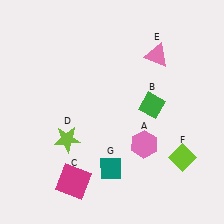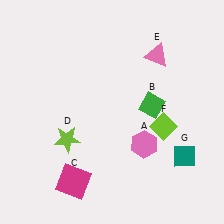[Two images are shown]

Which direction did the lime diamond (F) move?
The lime diamond (F) moved up.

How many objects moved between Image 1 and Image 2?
2 objects moved between the two images.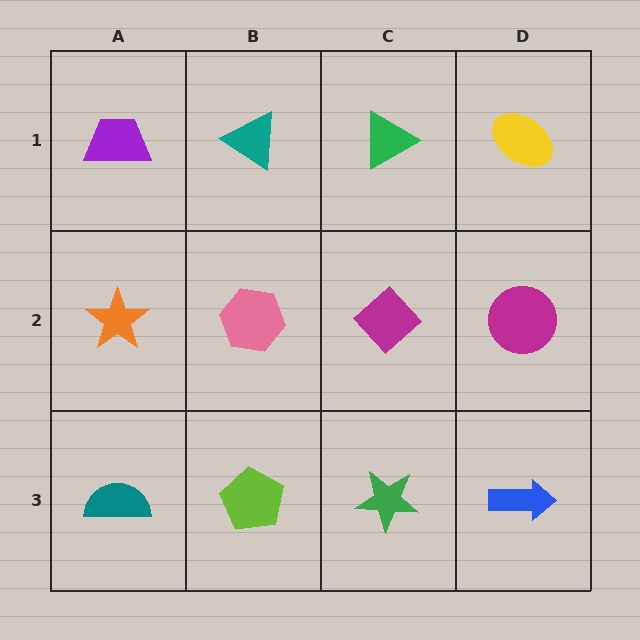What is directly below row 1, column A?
An orange star.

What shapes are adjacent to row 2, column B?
A teal triangle (row 1, column B), a lime pentagon (row 3, column B), an orange star (row 2, column A), a magenta diamond (row 2, column C).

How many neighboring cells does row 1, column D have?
2.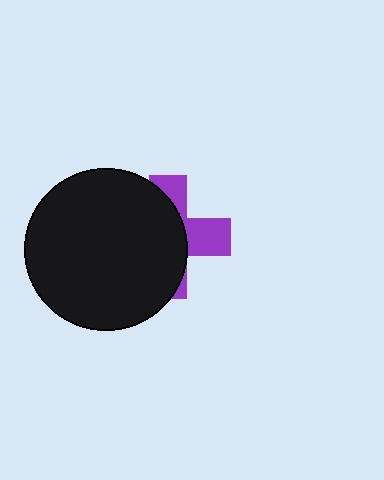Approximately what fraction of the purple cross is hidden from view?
Roughly 64% of the purple cross is hidden behind the black circle.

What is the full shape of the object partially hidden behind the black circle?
The partially hidden object is a purple cross.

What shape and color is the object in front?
The object in front is a black circle.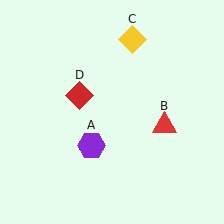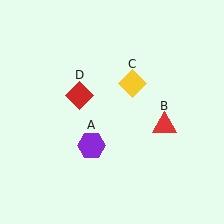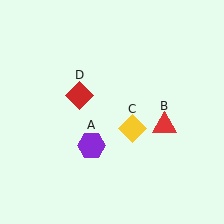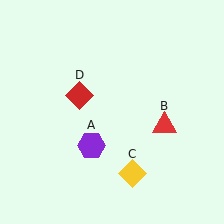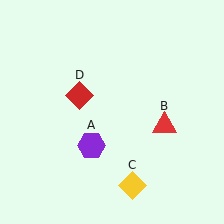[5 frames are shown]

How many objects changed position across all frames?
1 object changed position: yellow diamond (object C).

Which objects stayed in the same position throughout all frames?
Purple hexagon (object A) and red triangle (object B) and red diamond (object D) remained stationary.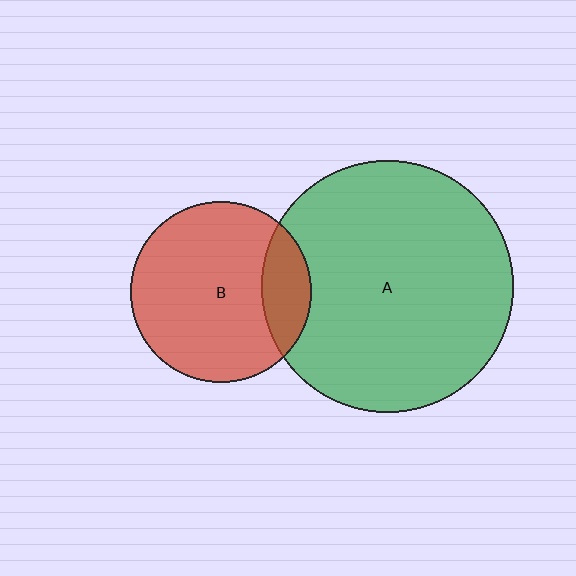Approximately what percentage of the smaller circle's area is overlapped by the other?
Approximately 20%.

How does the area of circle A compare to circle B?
Approximately 1.9 times.